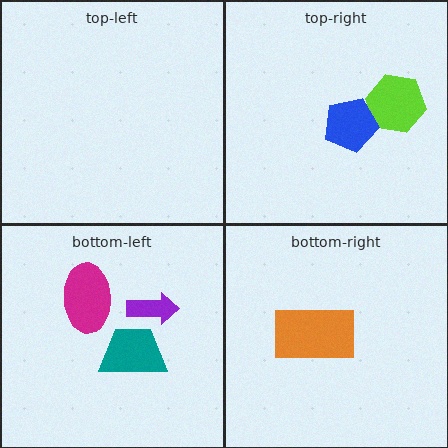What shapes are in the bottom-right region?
The orange rectangle.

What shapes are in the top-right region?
The lime hexagon, the blue pentagon.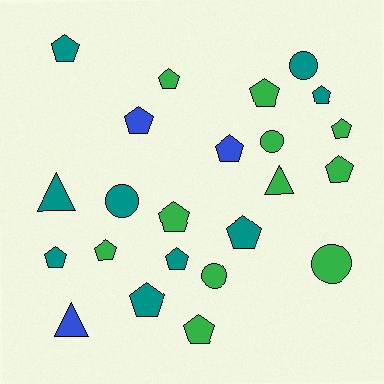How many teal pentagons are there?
There are 6 teal pentagons.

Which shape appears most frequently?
Pentagon, with 15 objects.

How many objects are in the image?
There are 23 objects.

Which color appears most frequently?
Green, with 11 objects.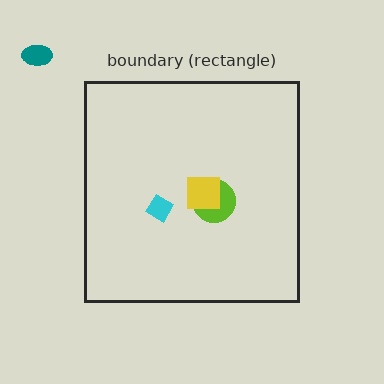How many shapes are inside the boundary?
3 inside, 1 outside.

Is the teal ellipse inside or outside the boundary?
Outside.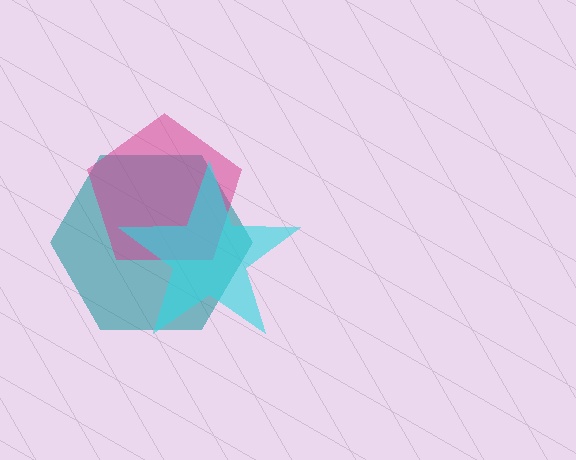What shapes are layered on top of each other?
The layered shapes are: a teal hexagon, a magenta pentagon, a cyan star.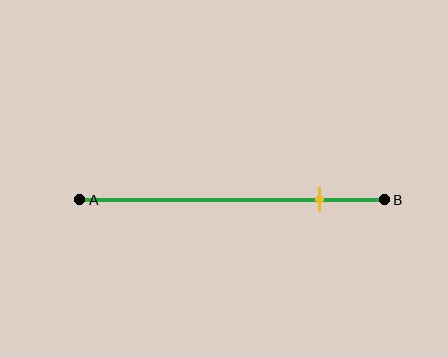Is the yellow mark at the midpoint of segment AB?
No, the mark is at about 80% from A, not at the 50% midpoint.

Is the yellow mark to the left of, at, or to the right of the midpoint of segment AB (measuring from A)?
The yellow mark is to the right of the midpoint of segment AB.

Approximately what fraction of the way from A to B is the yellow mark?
The yellow mark is approximately 80% of the way from A to B.